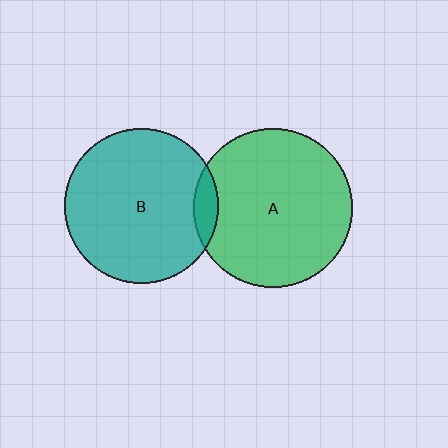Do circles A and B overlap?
Yes.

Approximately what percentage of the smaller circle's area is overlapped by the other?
Approximately 10%.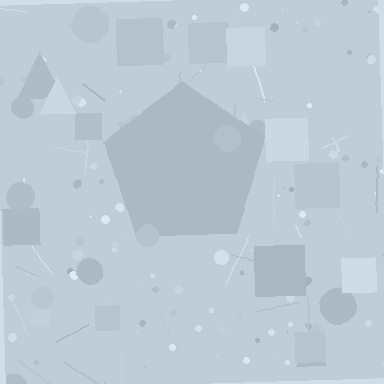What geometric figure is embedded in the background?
A pentagon is embedded in the background.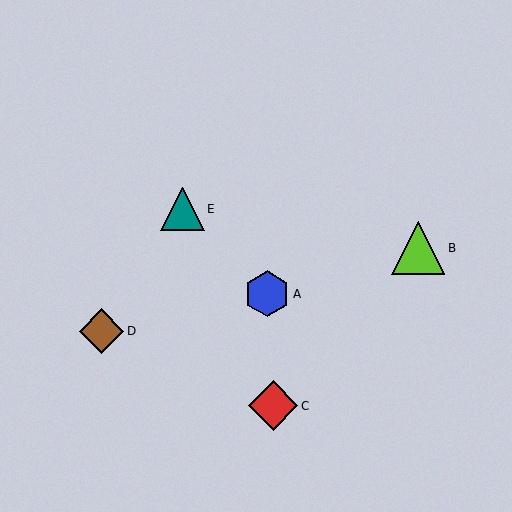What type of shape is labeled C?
Shape C is a red diamond.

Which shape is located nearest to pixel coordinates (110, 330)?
The brown diamond (labeled D) at (101, 331) is nearest to that location.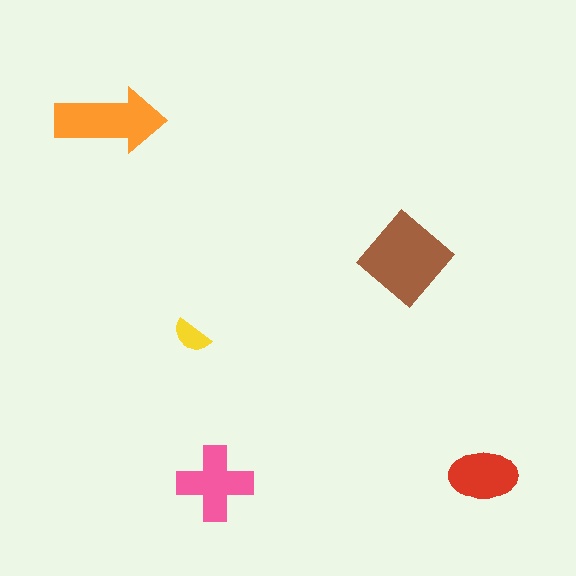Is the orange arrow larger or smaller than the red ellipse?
Larger.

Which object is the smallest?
The yellow semicircle.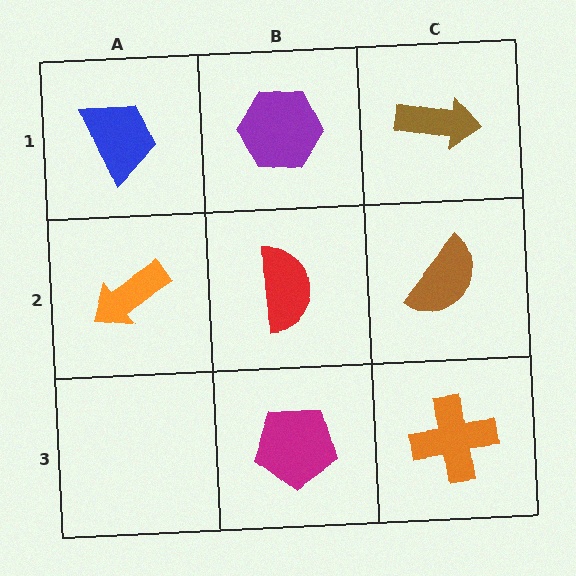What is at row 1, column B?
A purple hexagon.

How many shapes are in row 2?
3 shapes.